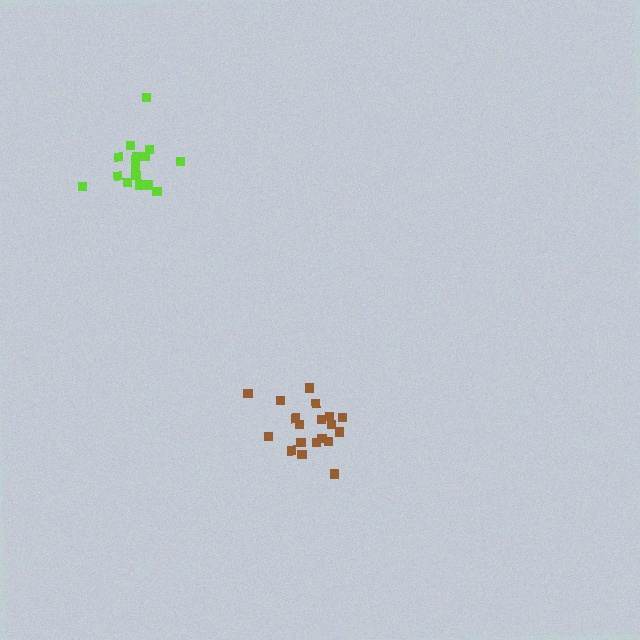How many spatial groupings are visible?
There are 2 spatial groupings.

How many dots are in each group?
Group 1: 19 dots, Group 2: 16 dots (35 total).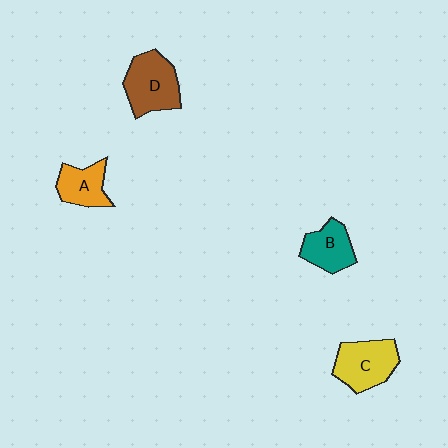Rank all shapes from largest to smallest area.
From largest to smallest: D (brown), C (yellow), B (teal), A (orange).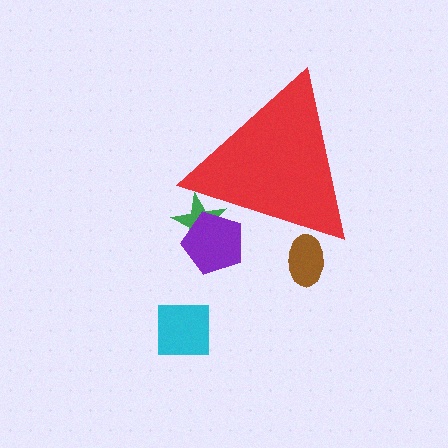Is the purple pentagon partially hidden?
Yes, the purple pentagon is partially hidden behind the red triangle.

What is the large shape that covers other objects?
A red triangle.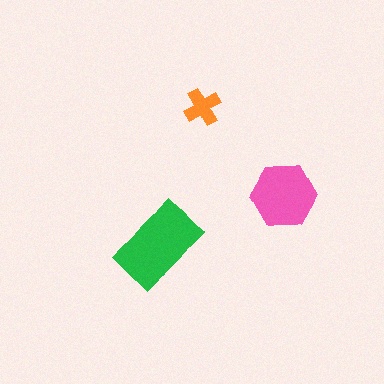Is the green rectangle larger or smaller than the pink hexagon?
Larger.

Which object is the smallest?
The orange cross.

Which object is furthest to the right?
The pink hexagon is rightmost.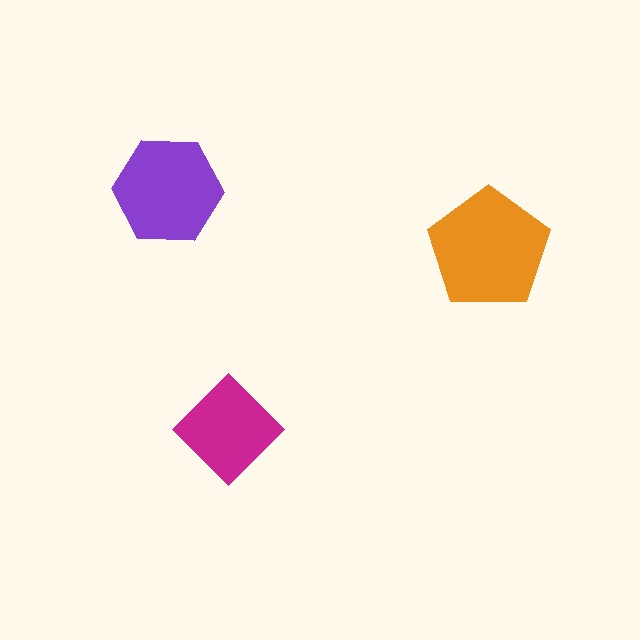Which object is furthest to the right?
The orange pentagon is rightmost.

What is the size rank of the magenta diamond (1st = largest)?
3rd.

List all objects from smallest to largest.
The magenta diamond, the purple hexagon, the orange pentagon.